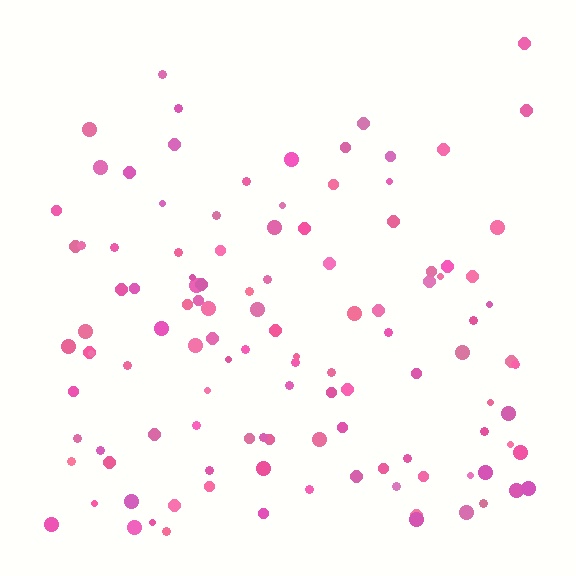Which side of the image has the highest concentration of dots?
The bottom.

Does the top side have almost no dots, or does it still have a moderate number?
Still a moderate number, just noticeably fewer than the bottom.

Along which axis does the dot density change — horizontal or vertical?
Vertical.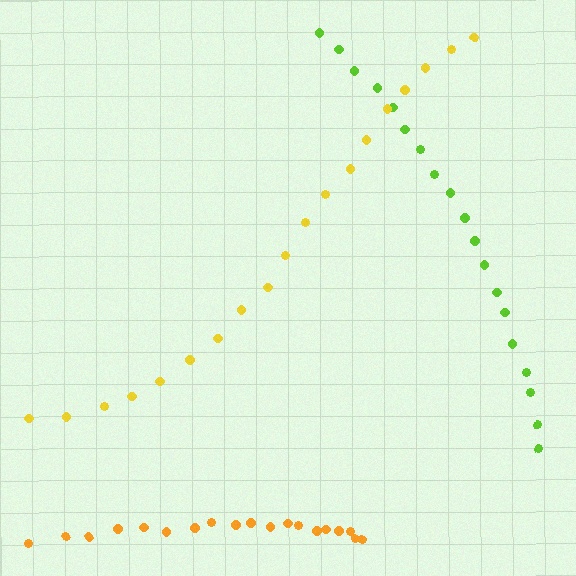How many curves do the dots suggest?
There are 3 distinct paths.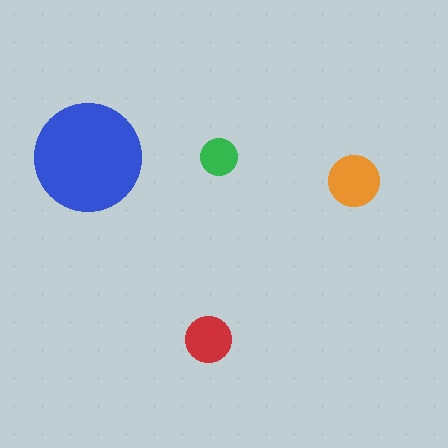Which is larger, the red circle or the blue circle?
The blue one.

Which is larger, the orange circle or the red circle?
The orange one.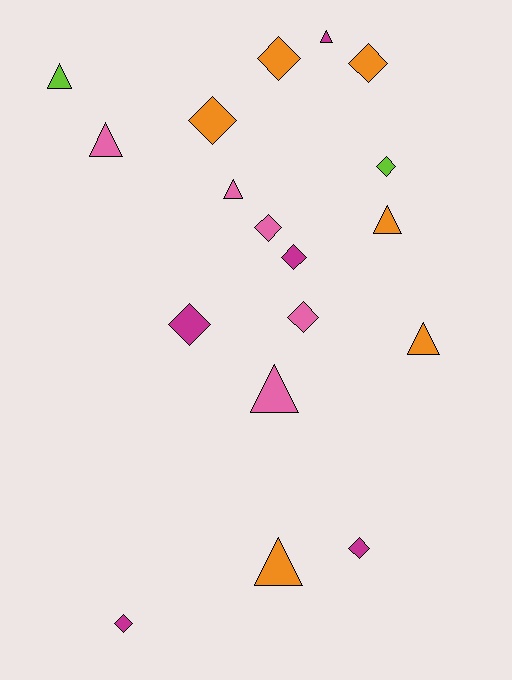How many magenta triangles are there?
There is 1 magenta triangle.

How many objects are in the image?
There are 18 objects.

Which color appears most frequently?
Orange, with 6 objects.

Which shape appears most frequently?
Diamond, with 10 objects.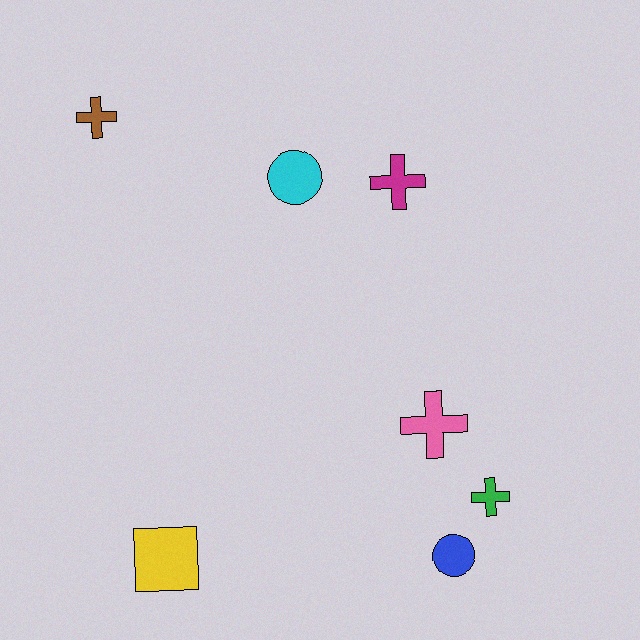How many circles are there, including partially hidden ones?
There are 2 circles.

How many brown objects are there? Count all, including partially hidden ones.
There is 1 brown object.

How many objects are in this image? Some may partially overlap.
There are 7 objects.